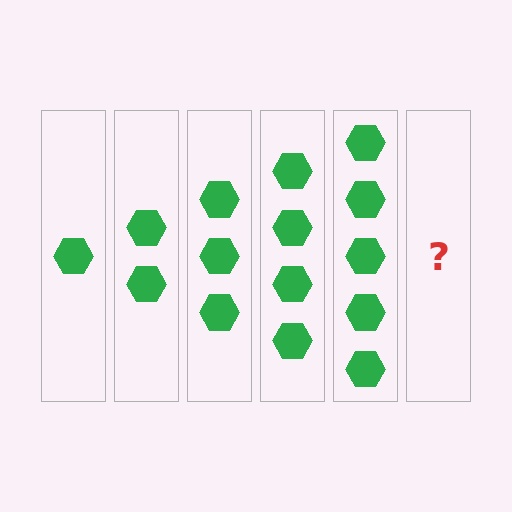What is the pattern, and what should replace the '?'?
The pattern is that each step adds one more hexagon. The '?' should be 6 hexagons.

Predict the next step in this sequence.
The next step is 6 hexagons.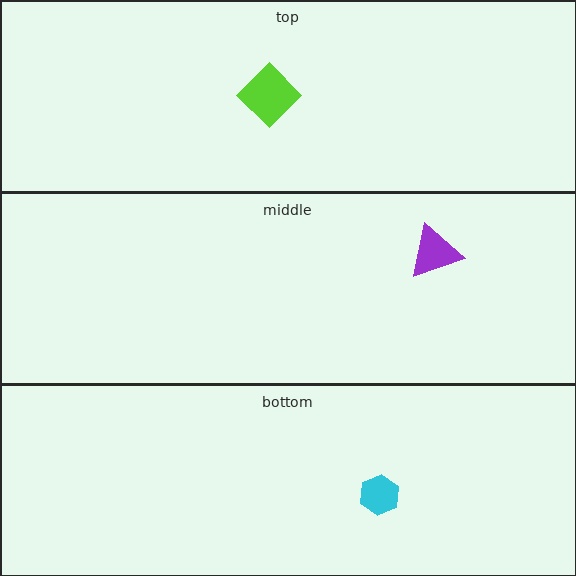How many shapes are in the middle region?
1.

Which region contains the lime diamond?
The top region.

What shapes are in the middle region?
The purple triangle.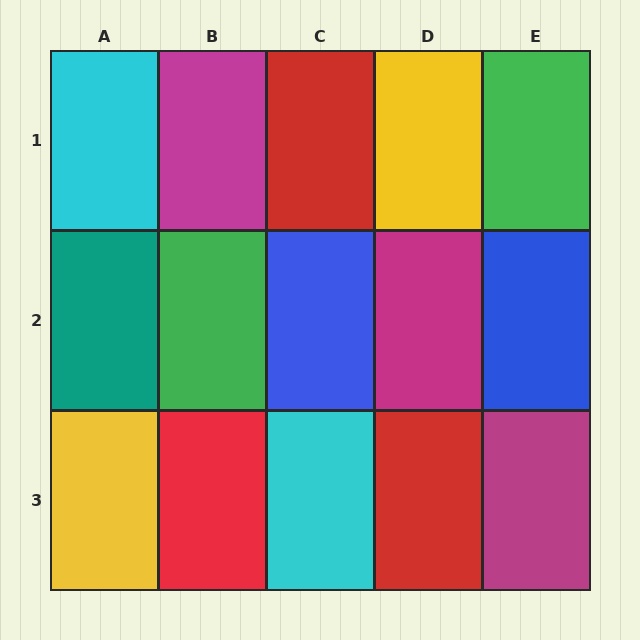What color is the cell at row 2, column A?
Teal.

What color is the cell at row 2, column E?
Blue.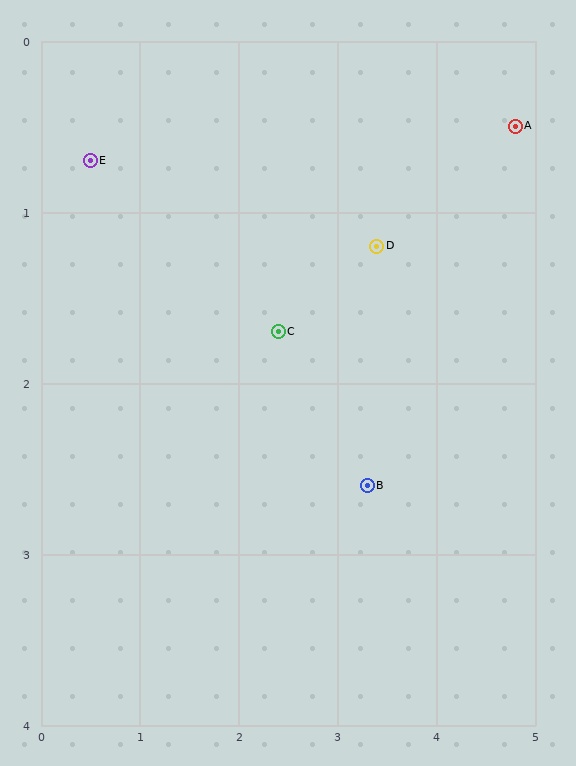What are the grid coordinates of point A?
Point A is at approximately (4.8, 0.5).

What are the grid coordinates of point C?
Point C is at approximately (2.4, 1.7).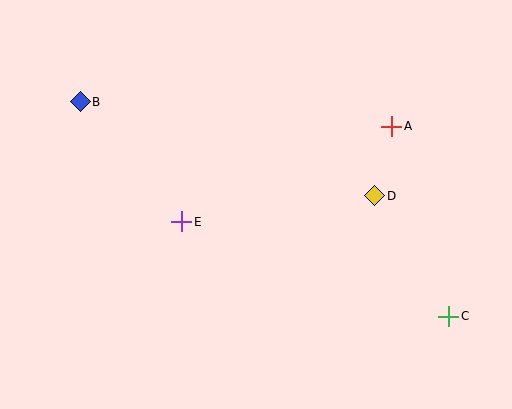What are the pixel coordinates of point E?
Point E is at (182, 222).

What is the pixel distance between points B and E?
The distance between B and E is 157 pixels.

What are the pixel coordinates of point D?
Point D is at (375, 196).